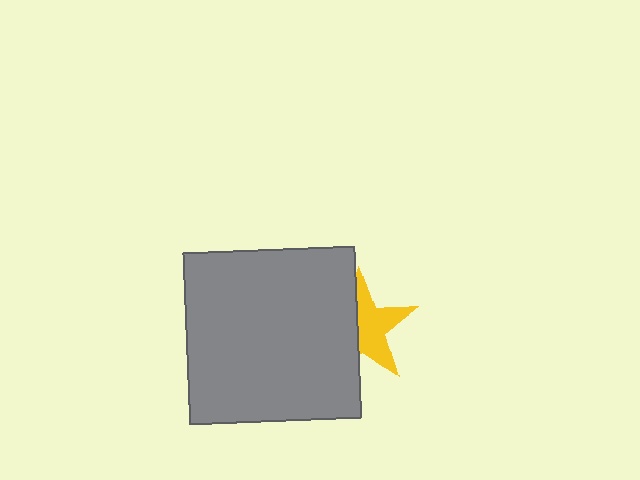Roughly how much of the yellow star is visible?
About half of it is visible (roughly 54%).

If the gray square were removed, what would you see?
You would see the complete yellow star.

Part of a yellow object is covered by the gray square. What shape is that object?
It is a star.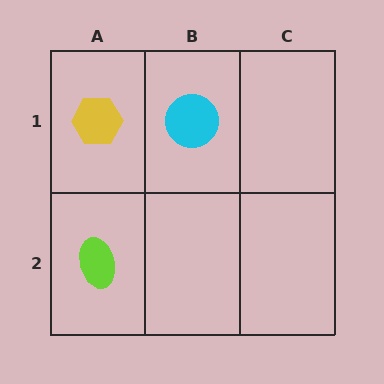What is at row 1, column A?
A yellow hexagon.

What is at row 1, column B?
A cyan circle.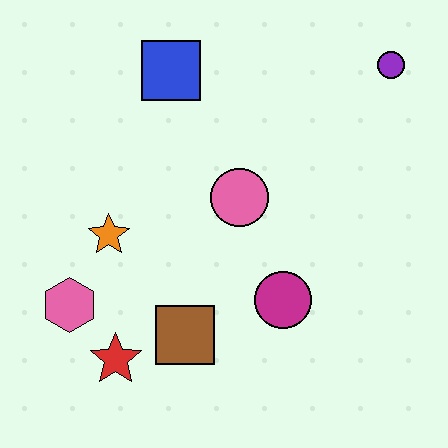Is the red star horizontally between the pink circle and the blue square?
No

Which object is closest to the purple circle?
The pink circle is closest to the purple circle.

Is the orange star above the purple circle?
No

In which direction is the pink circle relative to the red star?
The pink circle is above the red star.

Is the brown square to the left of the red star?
No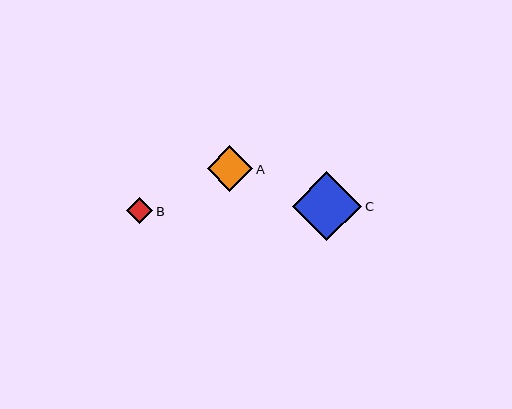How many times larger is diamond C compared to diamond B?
Diamond C is approximately 2.7 times the size of diamond B.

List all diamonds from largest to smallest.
From largest to smallest: C, A, B.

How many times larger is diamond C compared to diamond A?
Diamond C is approximately 1.5 times the size of diamond A.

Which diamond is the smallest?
Diamond B is the smallest with a size of approximately 26 pixels.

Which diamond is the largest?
Diamond C is the largest with a size of approximately 70 pixels.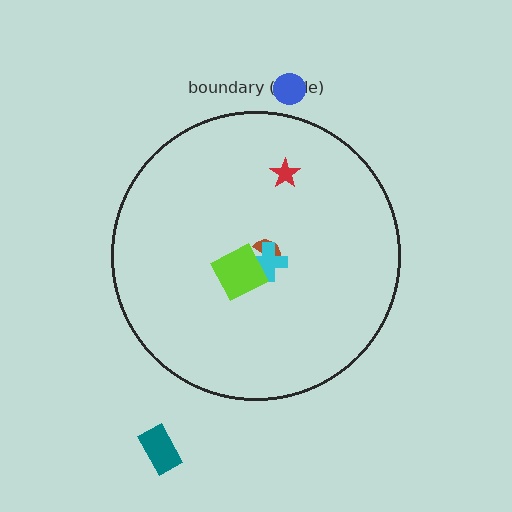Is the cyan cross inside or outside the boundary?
Inside.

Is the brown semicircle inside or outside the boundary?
Inside.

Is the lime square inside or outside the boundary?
Inside.